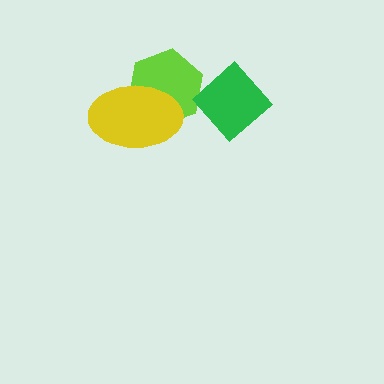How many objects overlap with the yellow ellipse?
1 object overlaps with the yellow ellipse.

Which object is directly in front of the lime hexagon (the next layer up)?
The green diamond is directly in front of the lime hexagon.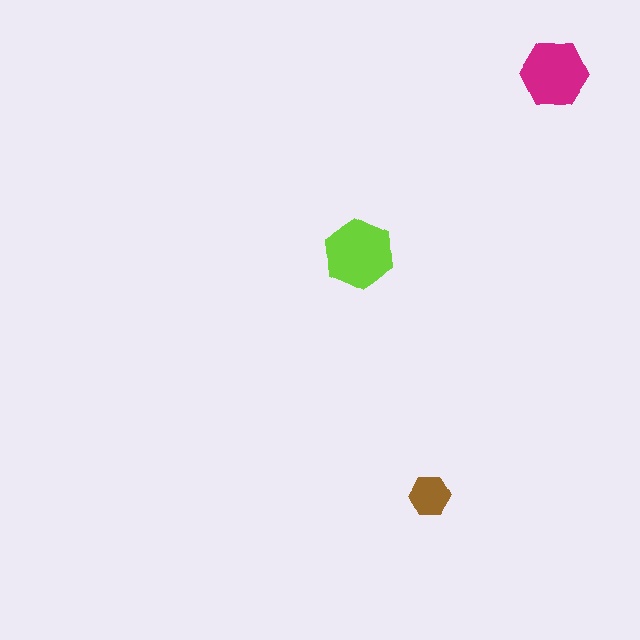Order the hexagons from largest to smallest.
the lime one, the magenta one, the brown one.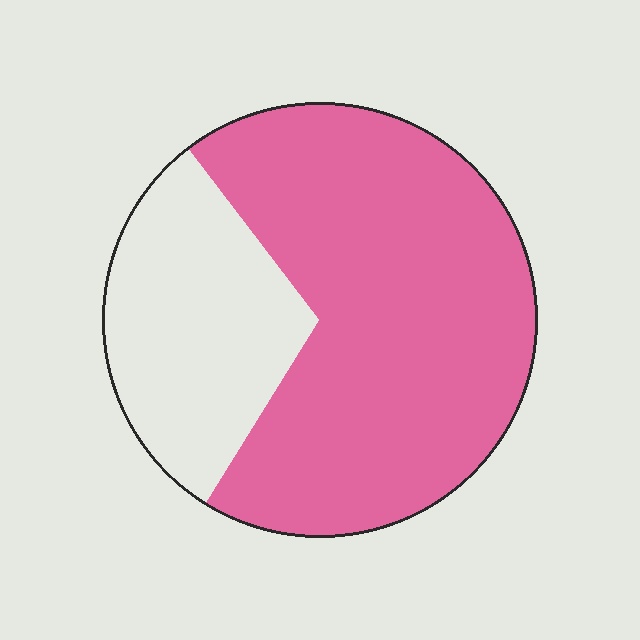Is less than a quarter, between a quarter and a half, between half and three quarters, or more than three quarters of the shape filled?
Between half and three quarters.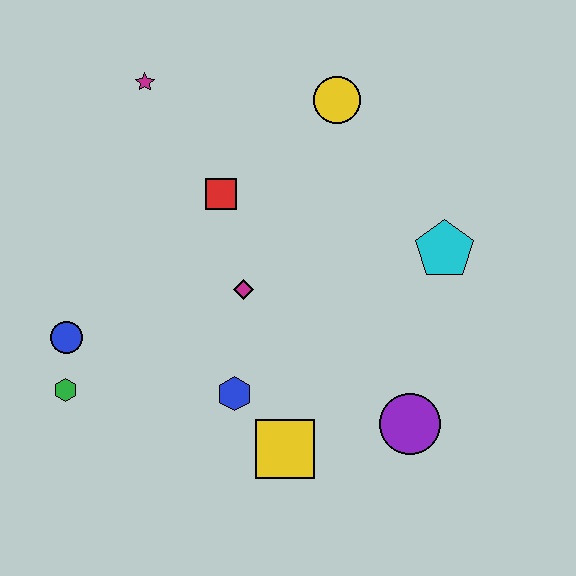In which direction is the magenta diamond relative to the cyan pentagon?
The magenta diamond is to the left of the cyan pentagon.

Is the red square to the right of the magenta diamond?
No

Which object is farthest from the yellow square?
The magenta star is farthest from the yellow square.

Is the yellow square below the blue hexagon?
Yes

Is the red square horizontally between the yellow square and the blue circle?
Yes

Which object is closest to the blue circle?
The green hexagon is closest to the blue circle.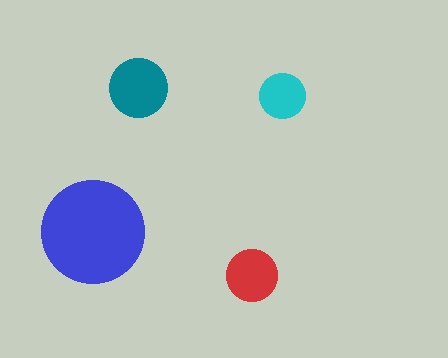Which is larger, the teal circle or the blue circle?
The blue one.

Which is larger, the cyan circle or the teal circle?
The teal one.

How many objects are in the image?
There are 4 objects in the image.